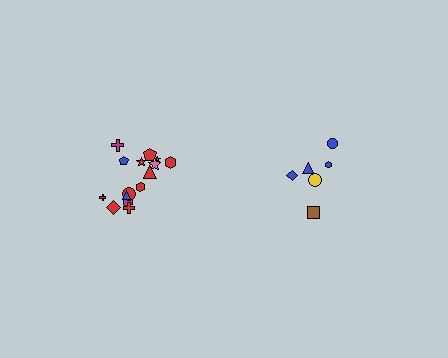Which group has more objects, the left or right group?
The left group.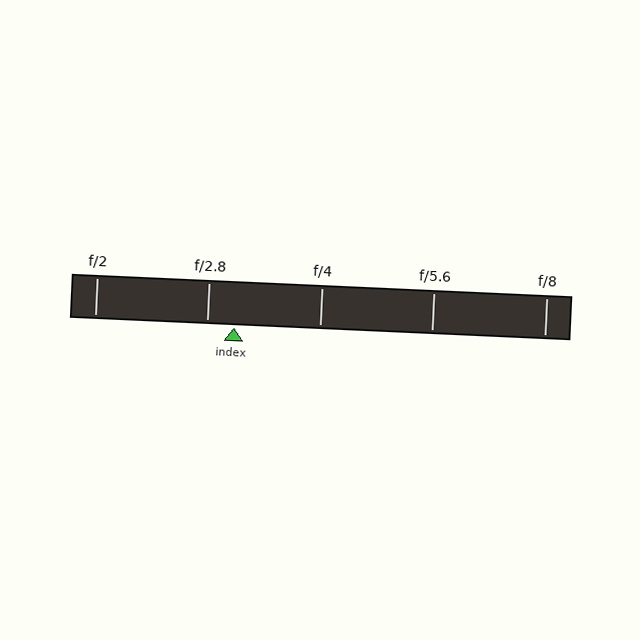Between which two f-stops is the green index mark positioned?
The index mark is between f/2.8 and f/4.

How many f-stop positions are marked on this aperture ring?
There are 5 f-stop positions marked.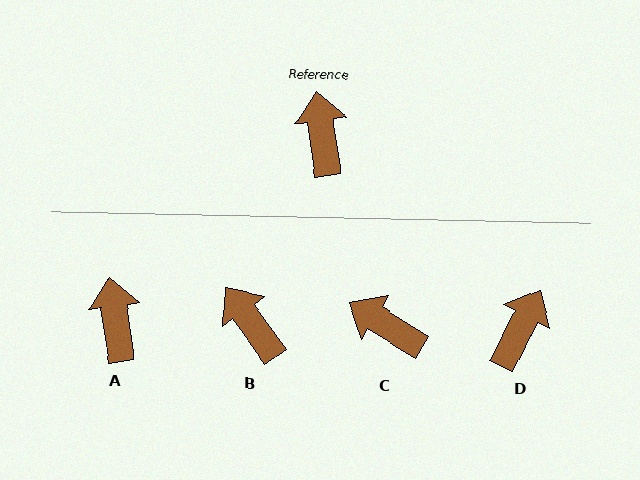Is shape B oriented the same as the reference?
No, it is off by about 28 degrees.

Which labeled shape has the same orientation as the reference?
A.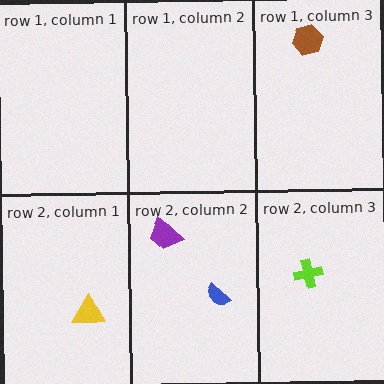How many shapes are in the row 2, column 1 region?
1.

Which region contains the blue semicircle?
The row 2, column 2 region.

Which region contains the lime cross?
The row 2, column 3 region.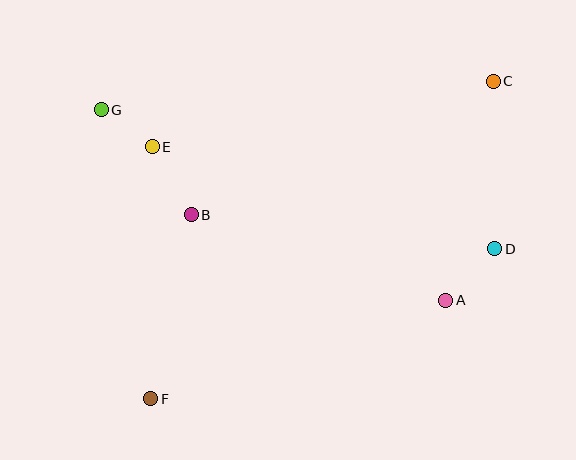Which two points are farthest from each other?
Points C and F are farthest from each other.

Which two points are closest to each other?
Points E and G are closest to each other.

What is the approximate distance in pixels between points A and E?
The distance between A and E is approximately 331 pixels.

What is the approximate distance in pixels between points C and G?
The distance between C and G is approximately 393 pixels.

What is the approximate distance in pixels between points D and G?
The distance between D and G is approximately 417 pixels.